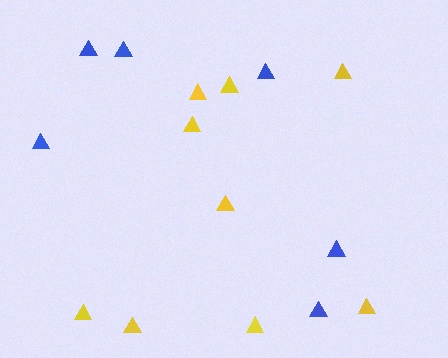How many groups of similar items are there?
There are 2 groups: one group of blue triangles (6) and one group of yellow triangles (9).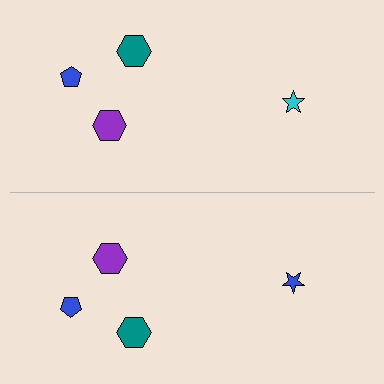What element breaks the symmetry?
The blue star on the bottom side breaks the symmetry — its mirror counterpart is cyan.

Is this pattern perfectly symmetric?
No, the pattern is not perfectly symmetric. The blue star on the bottom side breaks the symmetry — its mirror counterpart is cyan.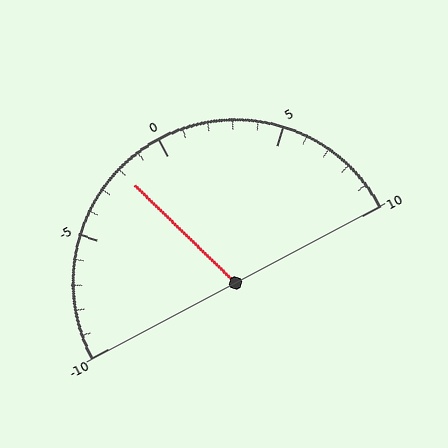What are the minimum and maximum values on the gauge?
The gauge ranges from -10 to 10.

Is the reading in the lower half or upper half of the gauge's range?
The reading is in the lower half of the range (-10 to 10).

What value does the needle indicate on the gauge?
The needle indicates approximately -2.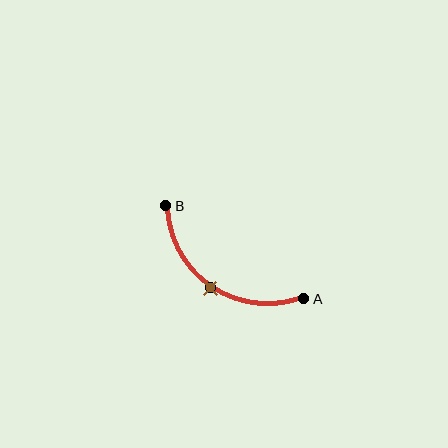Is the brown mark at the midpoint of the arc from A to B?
Yes. The brown mark lies on the arc at equal arc-length from both A and B — it is the arc midpoint.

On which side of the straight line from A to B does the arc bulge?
The arc bulges below and to the left of the straight line connecting A and B.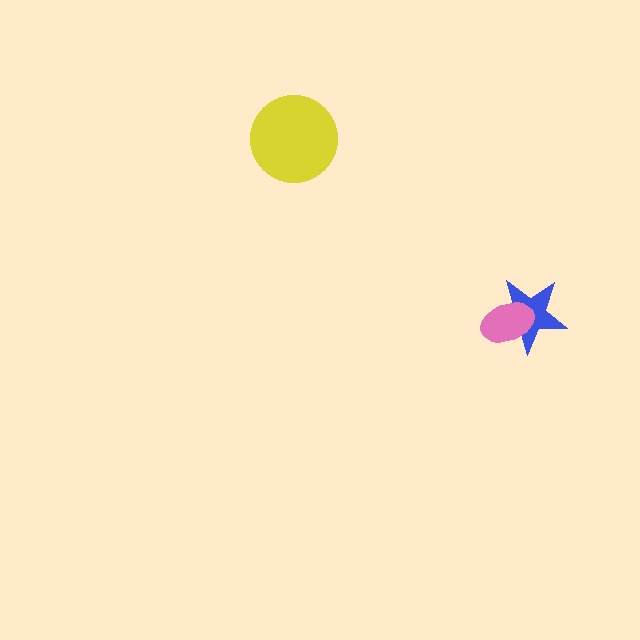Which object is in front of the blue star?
The pink ellipse is in front of the blue star.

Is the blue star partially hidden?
Yes, it is partially covered by another shape.